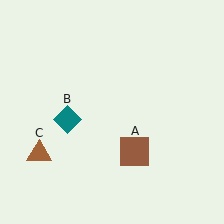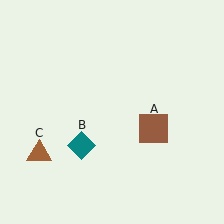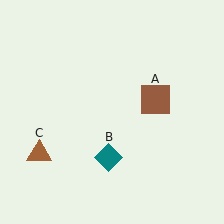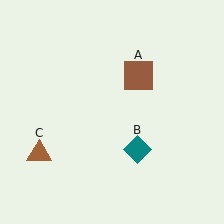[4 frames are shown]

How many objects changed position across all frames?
2 objects changed position: brown square (object A), teal diamond (object B).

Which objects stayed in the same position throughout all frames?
Brown triangle (object C) remained stationary.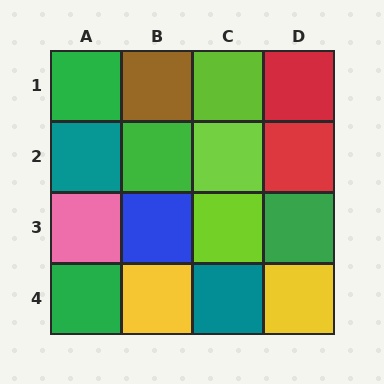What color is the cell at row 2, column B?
Green.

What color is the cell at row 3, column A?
Pink.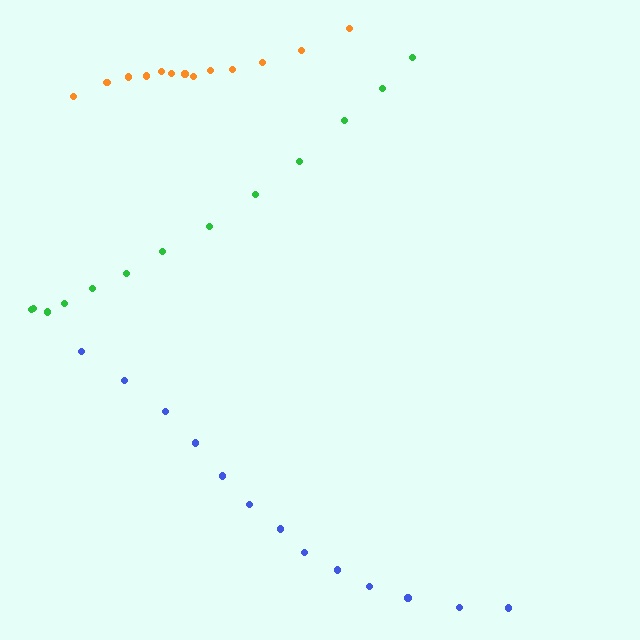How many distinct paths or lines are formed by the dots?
There are 3 distinct paths.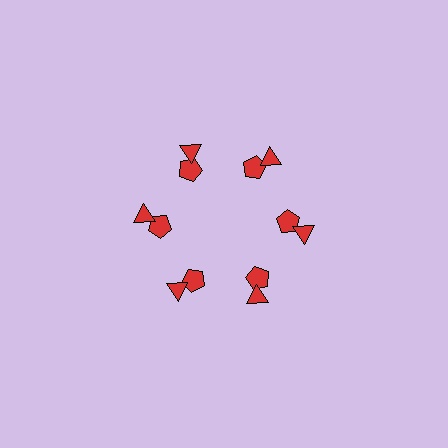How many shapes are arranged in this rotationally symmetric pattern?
There are 12 shapes, arranged in 6 groups of 2.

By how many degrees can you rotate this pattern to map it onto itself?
The pattern maps onto itself every 60 degrees of rotation.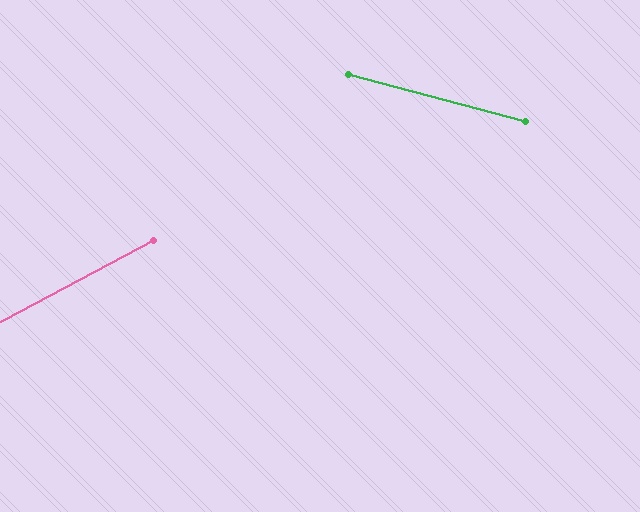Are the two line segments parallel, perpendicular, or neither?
Neither parallel nor perpendicular — they differ by about 43°.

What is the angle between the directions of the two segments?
Approximately 43 degrees.